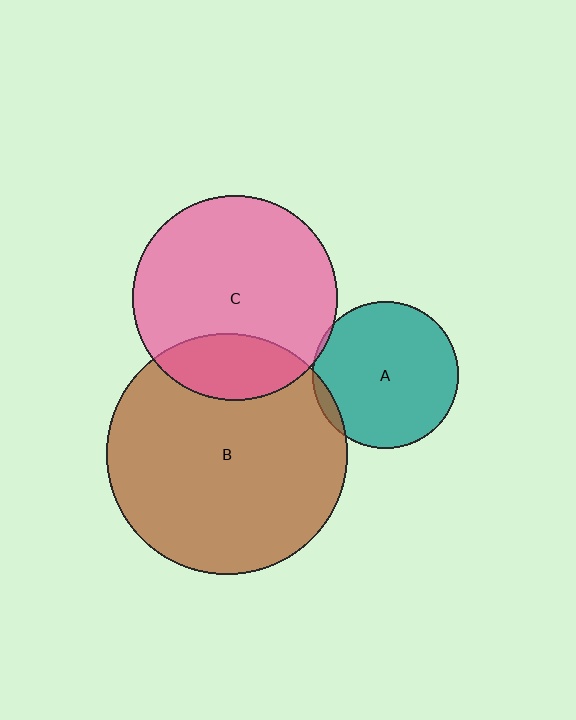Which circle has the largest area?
Circle B (brown).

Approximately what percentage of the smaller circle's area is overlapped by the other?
Approximately 20%.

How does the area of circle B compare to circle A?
Approximately 2.7 times.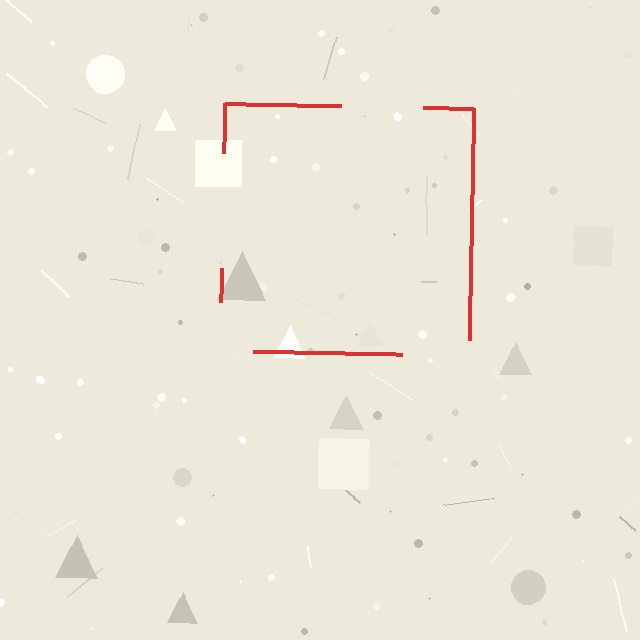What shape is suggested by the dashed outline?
The dashed outline suggests a square.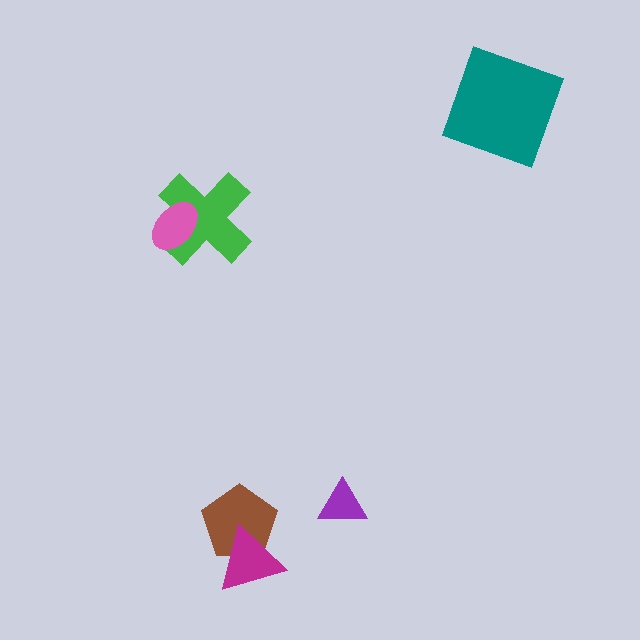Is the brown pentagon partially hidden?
Yes, it is partially covered by another shape.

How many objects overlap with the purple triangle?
0 objects overlap with the purple triangle.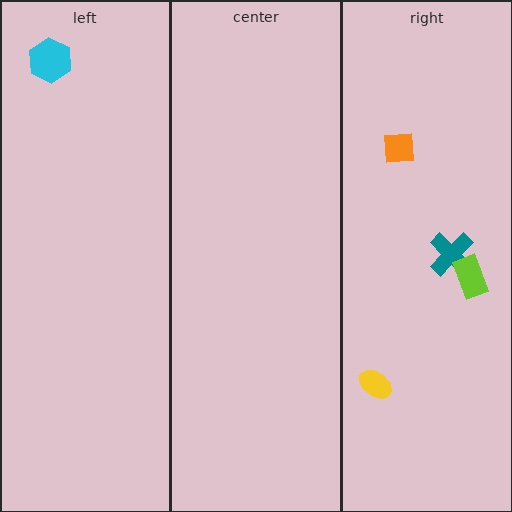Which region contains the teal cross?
The right region.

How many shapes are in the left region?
1.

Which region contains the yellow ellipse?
The right region.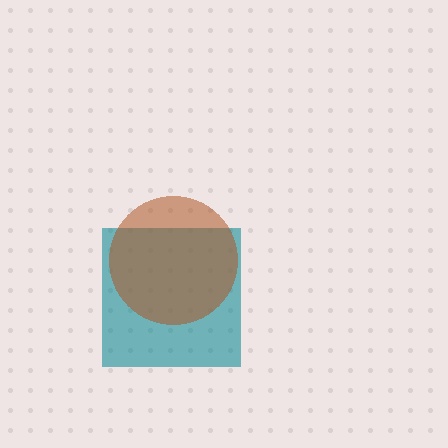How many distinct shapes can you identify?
There are 2 distinct shapes: a teal square, a brown circle.